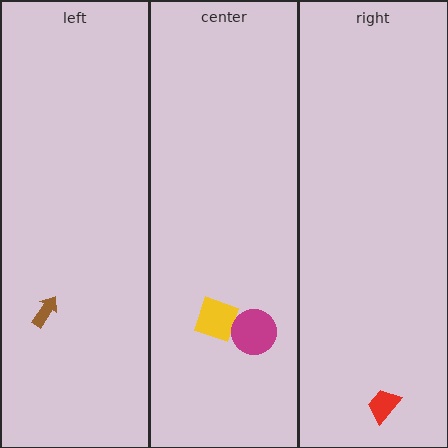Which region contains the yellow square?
The center region.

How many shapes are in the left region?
1.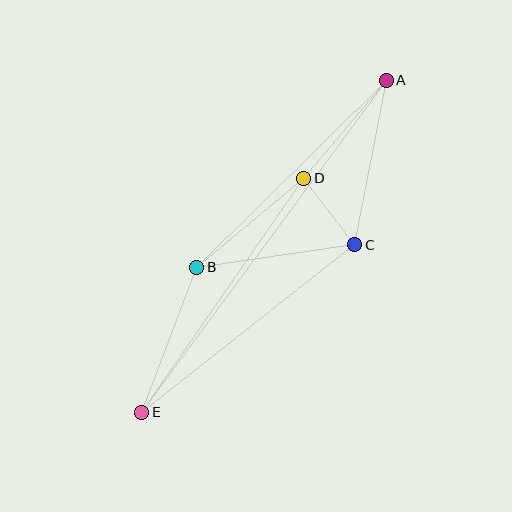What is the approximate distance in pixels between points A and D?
The distance between A and D is approximately 128 pixels.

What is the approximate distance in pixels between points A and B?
The distance between A and B is approximately 266 pixels.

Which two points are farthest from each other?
Points A and E are farthest from each other.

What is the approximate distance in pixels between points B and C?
The distance between B and C is approximately 159 pixels.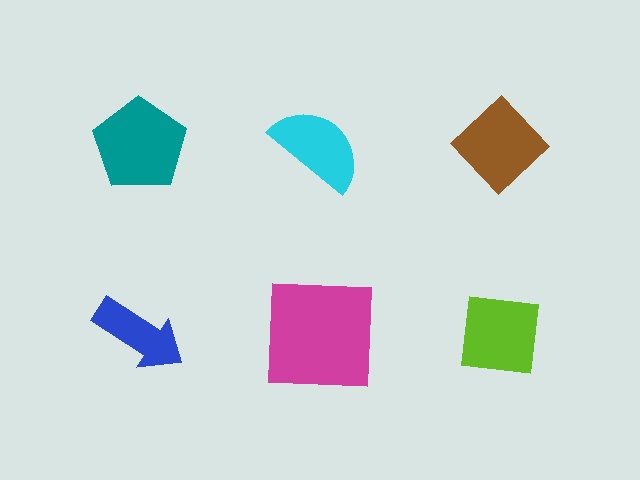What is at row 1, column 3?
A brown diamond.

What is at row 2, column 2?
A magenta square.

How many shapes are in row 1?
3 shapes.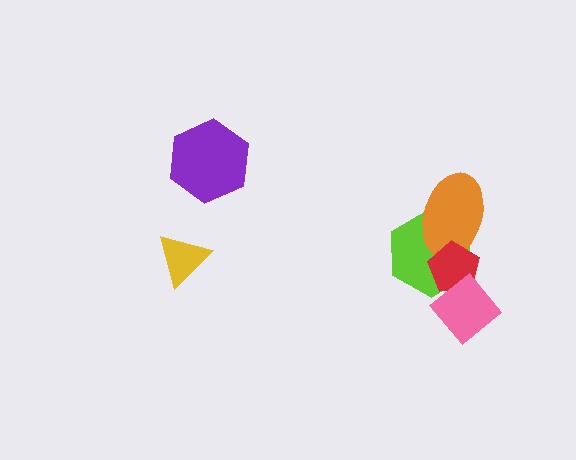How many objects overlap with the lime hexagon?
3 objects overlap with the lime hexagon.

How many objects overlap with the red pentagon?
3 objects overlap with the red pentagon.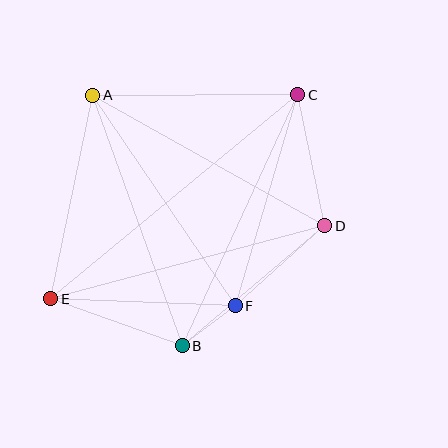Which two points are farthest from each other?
Points C and E are farthest from each other.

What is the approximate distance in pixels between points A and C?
The distance between A and C is approximately 205 pixels.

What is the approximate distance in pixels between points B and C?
The distance between B and C is approximately 276 pixels.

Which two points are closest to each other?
Points B and F are closest to each other.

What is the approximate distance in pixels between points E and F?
The distance between E and F is approximately 185 pixels.